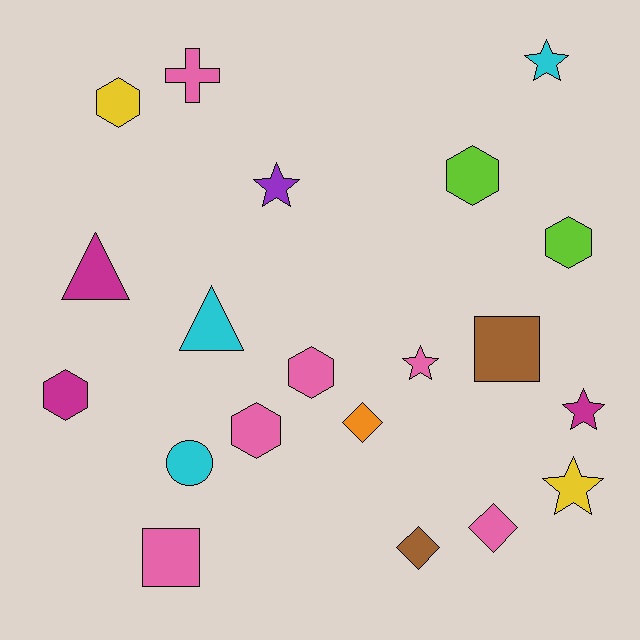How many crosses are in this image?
There is 1 cross.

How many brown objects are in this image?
There are 2 brown objects.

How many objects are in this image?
There are 20 objects.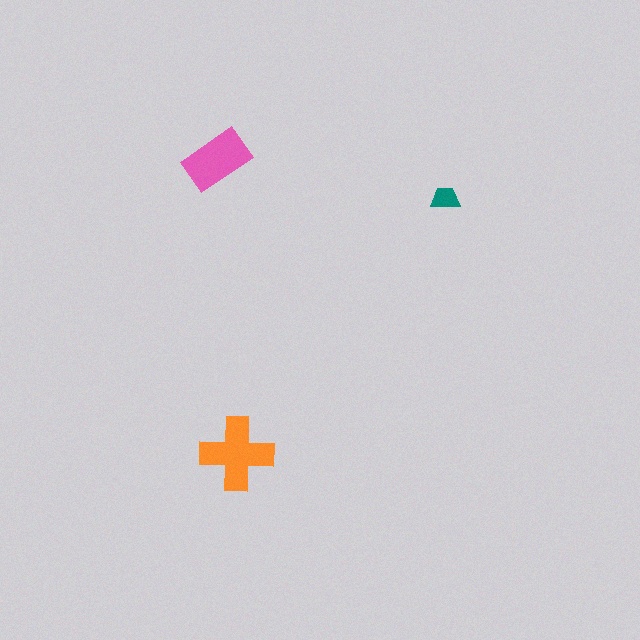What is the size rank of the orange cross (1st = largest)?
1st.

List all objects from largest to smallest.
The orange cross, the pink rectangle, the teal trapezoid.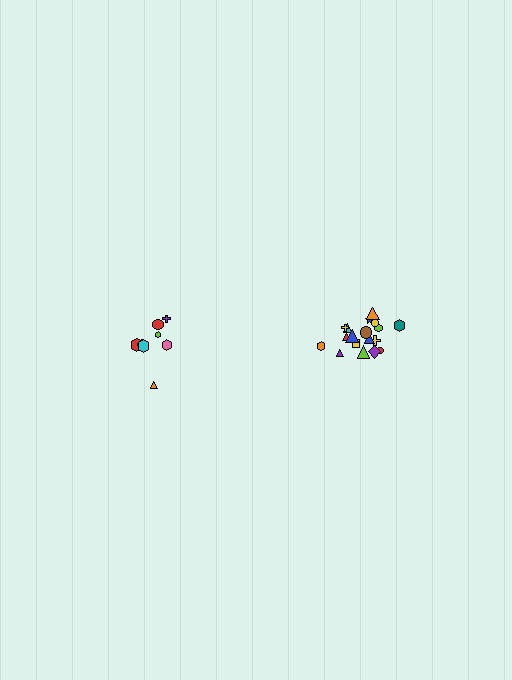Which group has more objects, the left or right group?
The right group.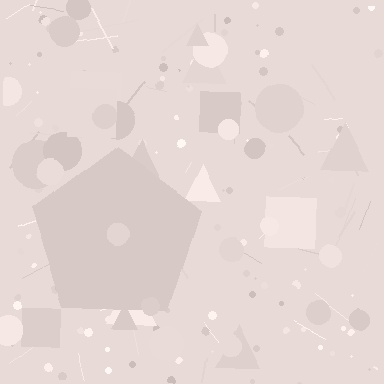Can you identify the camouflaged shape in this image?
The camouflaged shape is a pentagon.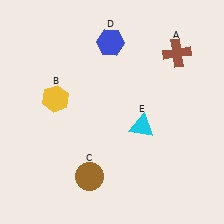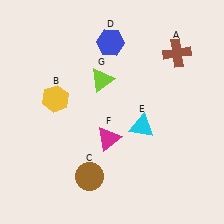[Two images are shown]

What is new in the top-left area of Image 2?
A lime triangle (G) was added in the top-left area of Image 2.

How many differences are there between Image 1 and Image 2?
There are 2 differences between the two images.